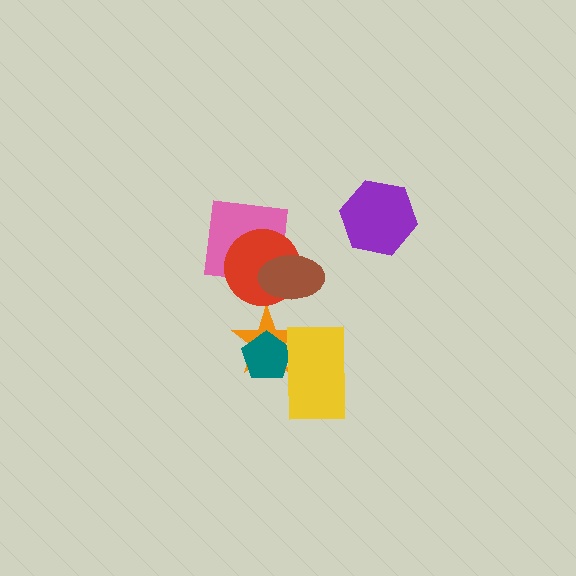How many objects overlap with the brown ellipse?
2 objects overlap with the brown ellipse.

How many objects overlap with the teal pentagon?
2 objects overlap with the teal pentagon.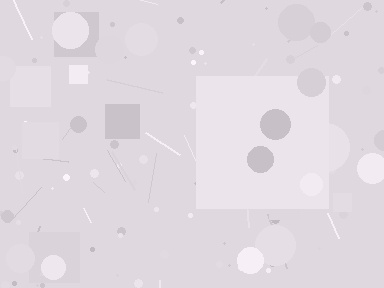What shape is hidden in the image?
A square is hidden in the image.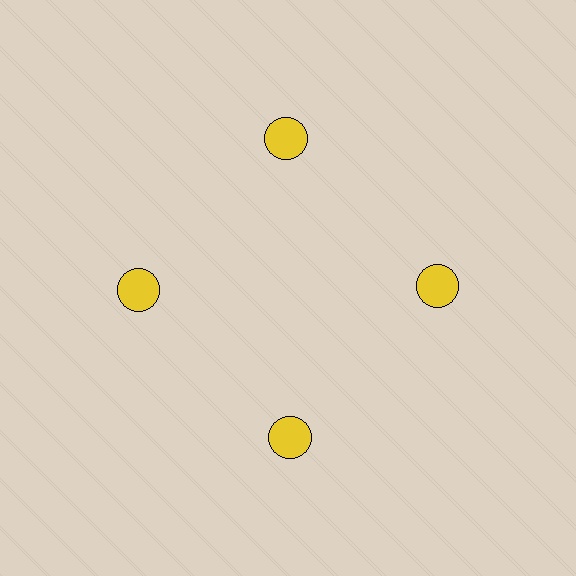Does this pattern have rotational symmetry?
Yes, this pattern has 4-fold rotational symmetry. It looks the same after rotating 90 degrees around the center.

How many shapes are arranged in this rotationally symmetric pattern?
There are 4 shapes, arranged in 4 groups of 1.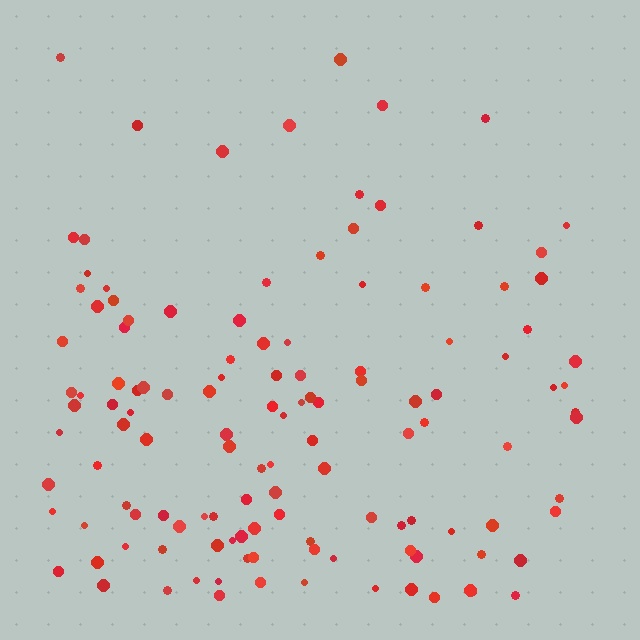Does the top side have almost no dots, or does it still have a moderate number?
Still a moderate number, just noticeably fewer than the bottom.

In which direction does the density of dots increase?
From top to bottom, with the bottom side densest.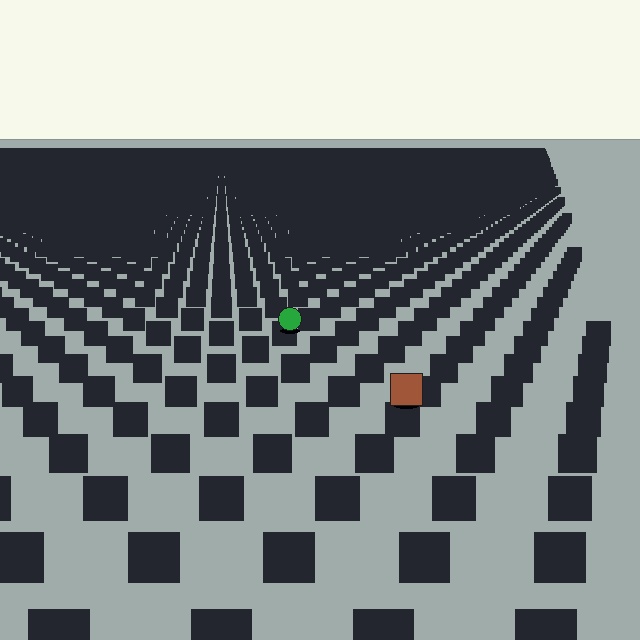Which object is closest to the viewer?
The brown square is closest. The texture marks near it are larger and more spread out.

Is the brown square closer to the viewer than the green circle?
Yes. The brown square is closer — you can tell from the texture gradient: the ground texture is coarser near it.